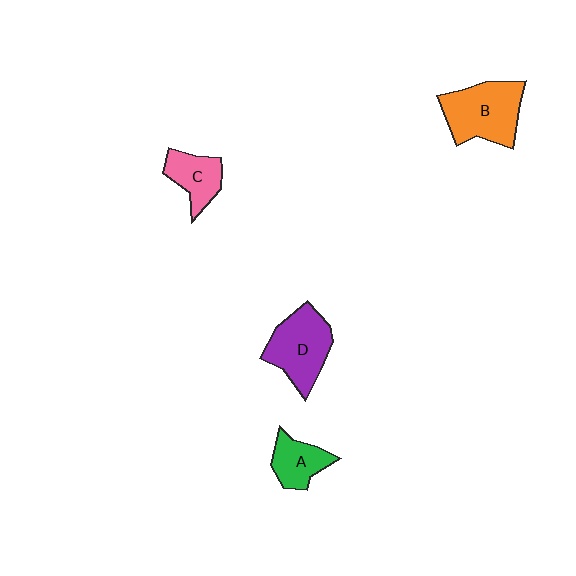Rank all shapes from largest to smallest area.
From largest to smallest: B (orange), D (purple), C (pink), A (green).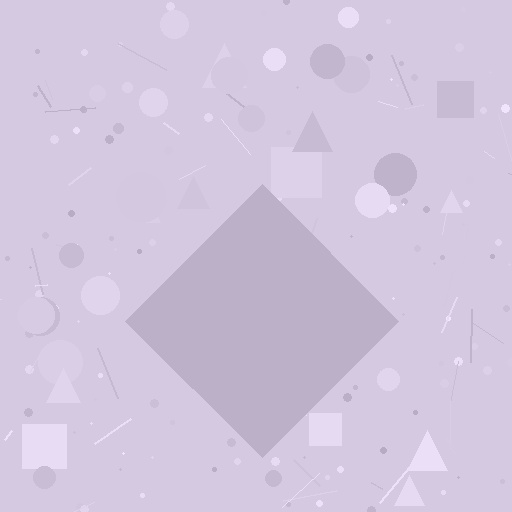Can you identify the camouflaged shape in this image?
The camouflaged shape is a diamond.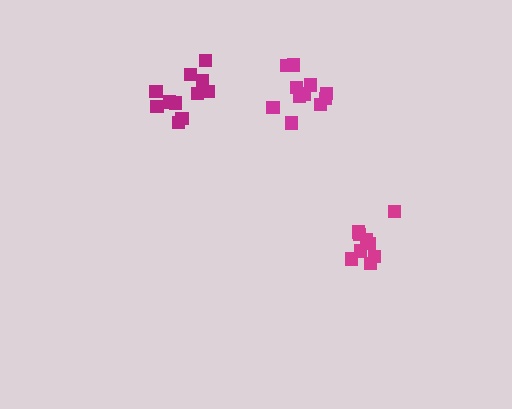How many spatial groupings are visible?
There are 3 spatial groupings.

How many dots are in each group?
Group 1: 10 dots, Group 2: 11 dots, Group 3: 11 dots (32 total).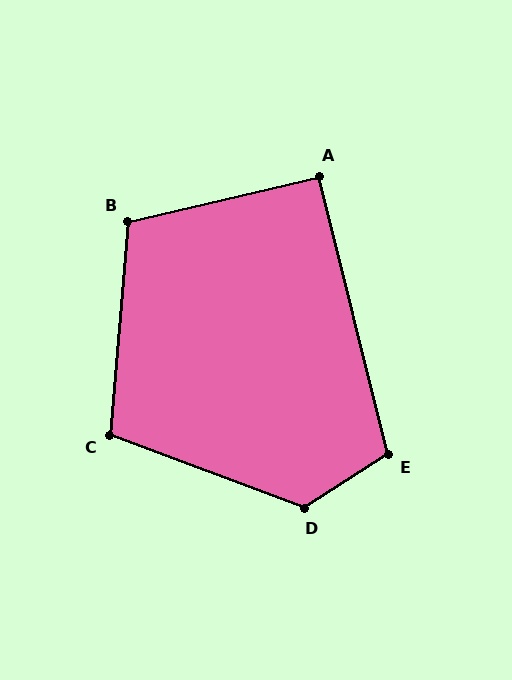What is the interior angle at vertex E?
Approximately 109 degrees (obtuse).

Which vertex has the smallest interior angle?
A, at approximately 91 degrees.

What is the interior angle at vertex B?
Approximately 108 degrees (obtuse).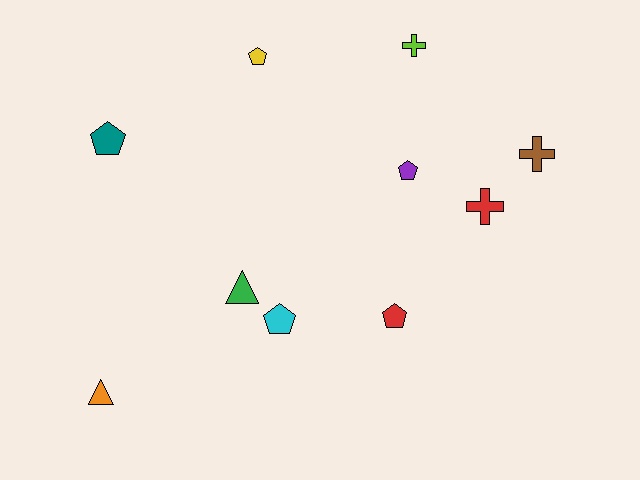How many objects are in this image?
There are 10 objects.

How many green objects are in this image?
There is 1 green object.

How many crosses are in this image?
There are 3 crosses.